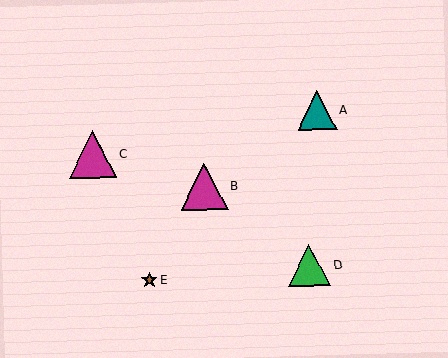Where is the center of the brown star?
The center of the brown star is at (149, 280).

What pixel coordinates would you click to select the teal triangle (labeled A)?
Click at (317, 110) to select the teal triangle A.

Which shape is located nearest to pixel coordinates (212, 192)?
The magenta triangle (labeled B) at (204, 187) is nearest to that location.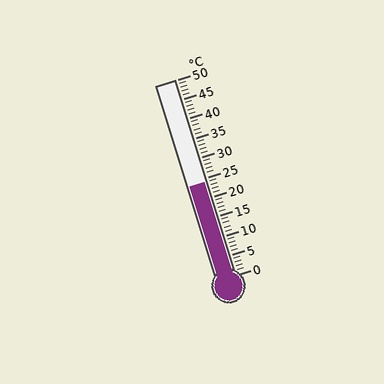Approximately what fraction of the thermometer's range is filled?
The thermometer is filled to approximately 50% of its range.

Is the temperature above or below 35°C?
The temperature is below 35°C.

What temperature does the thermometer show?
The thermometer shows approximately 24°C.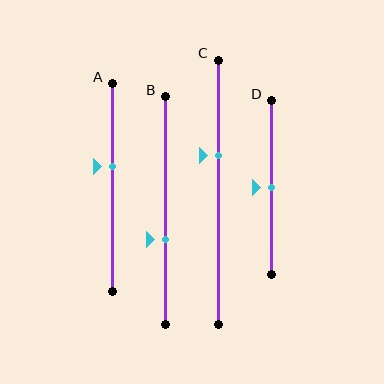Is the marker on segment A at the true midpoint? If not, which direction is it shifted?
No, the marker on segment A is shifted upward by about 10% of the segment length.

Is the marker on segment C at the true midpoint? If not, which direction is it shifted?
No, the marker on segment C is shifted upward by about 14% of the segment length.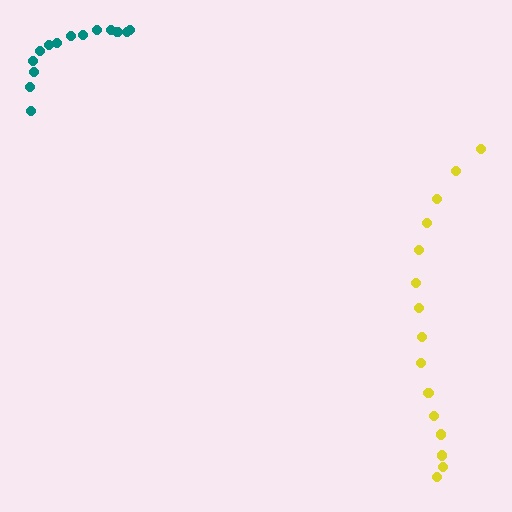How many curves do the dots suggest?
There are 2 distinct paths.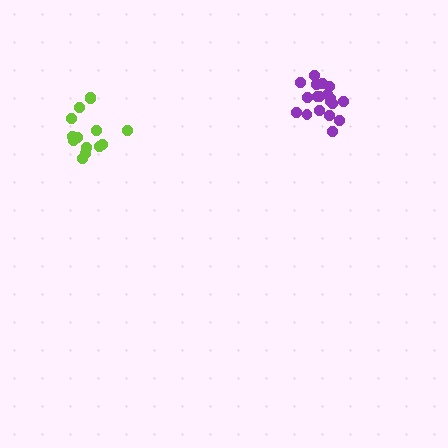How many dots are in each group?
Group 1: 19 dots, Group 2: 14 dots (33 total).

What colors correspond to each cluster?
The clusters are colored: purple, lime.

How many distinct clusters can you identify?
There are 2 distinct clusters.